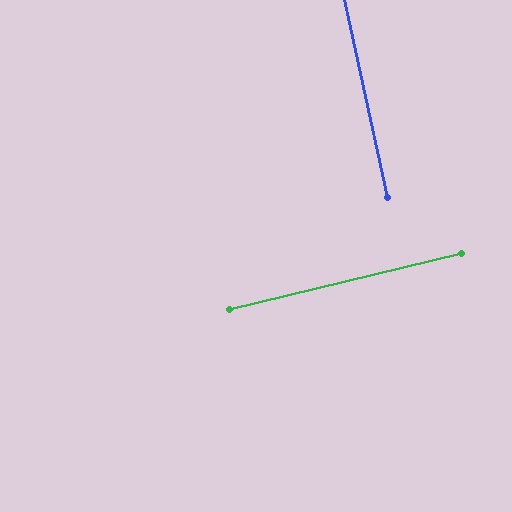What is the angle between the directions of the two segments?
Approximately 89 degrees.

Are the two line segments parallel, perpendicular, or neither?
Perpendicular — they meet at approximately 89°.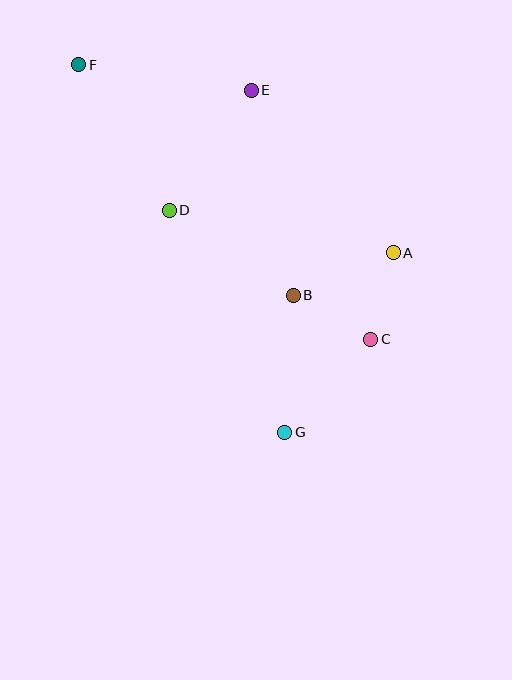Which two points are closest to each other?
Points A and C are closest to each other.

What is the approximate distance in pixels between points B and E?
The distance between B and E is approximately 209 pixels.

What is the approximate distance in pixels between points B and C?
The distance between B and C is approximately 89 pixels.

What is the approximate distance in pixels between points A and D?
The distance between A and D is approximately 228 pixels.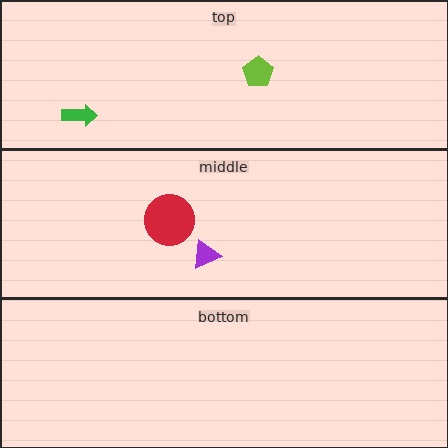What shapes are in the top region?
The lime pentagon, the green arrow.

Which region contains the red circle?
The middle region.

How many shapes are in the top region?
2.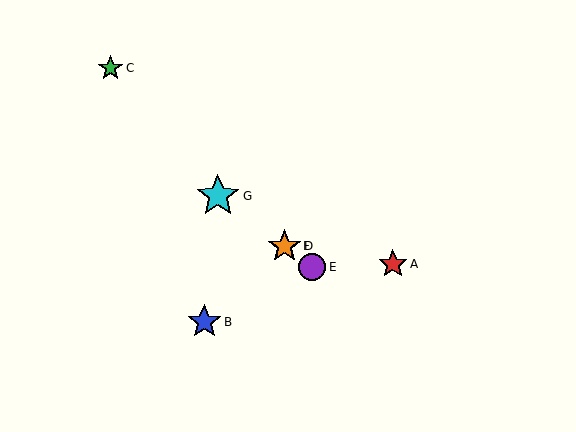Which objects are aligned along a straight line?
Objects D, E, F, G are aligned along a straight line.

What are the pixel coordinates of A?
Object A is at (393, 264).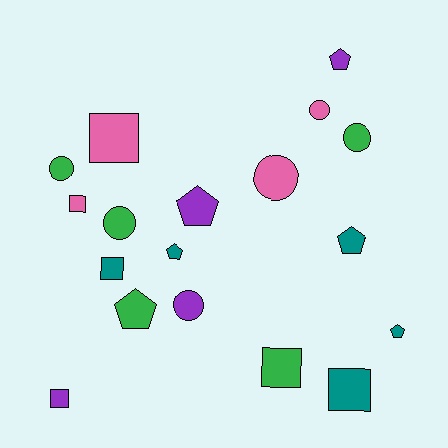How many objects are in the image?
There are 18 objects.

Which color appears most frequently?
Teal, with 5 objects.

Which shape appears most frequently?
Pentagon, with 6 objects.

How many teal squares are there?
There are 2 teal squares.